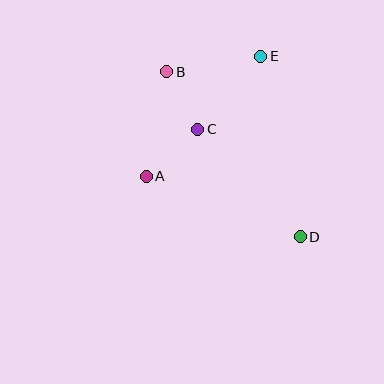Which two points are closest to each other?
Points B and C are closest to each other.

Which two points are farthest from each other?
Points B and D are farthest from each other.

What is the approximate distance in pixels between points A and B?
The distance between A and B is approximately 106 pixels.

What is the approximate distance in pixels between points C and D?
The distance between C and D is approximately 149 pixels.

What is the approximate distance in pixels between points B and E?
The distance between B and E is approximately 95 pixels.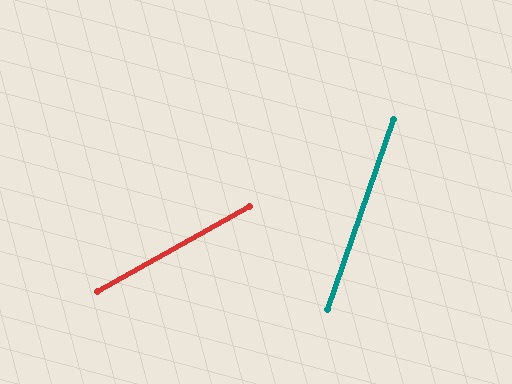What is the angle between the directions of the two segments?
Approximately 42 degrees.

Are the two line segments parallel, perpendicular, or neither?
Neither parallel nor perpendicular — they differ by about 42°.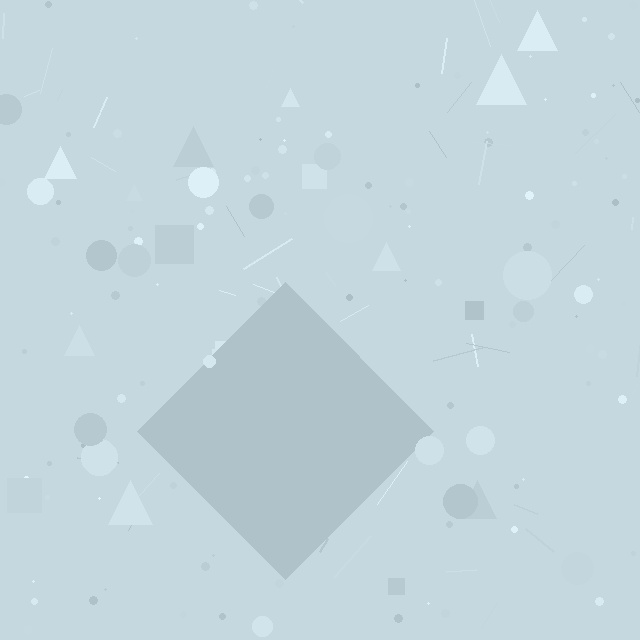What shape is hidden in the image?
A diamond is hidden in the image.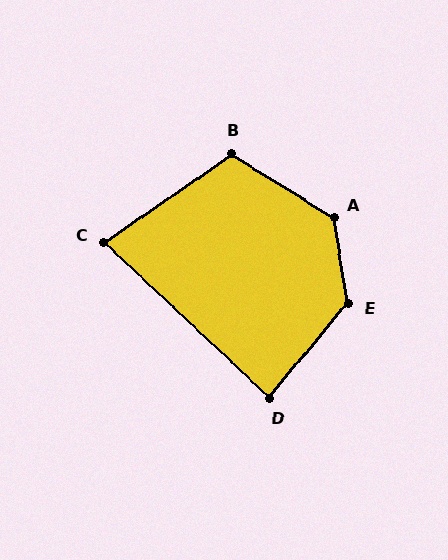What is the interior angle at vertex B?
Approximately 113 degrees (obtuse).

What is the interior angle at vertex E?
Approximately 131 degrees (obtuse).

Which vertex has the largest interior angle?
A, at approximately 131 degrees.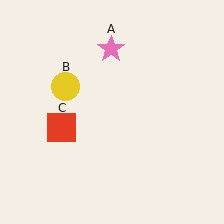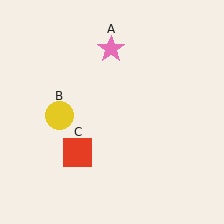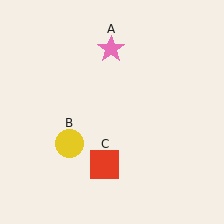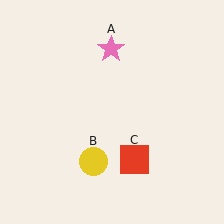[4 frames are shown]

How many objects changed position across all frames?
2 objects changed position: yellow circle (object B), red square (object C).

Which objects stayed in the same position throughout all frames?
Pink star (object A) remained stationary.